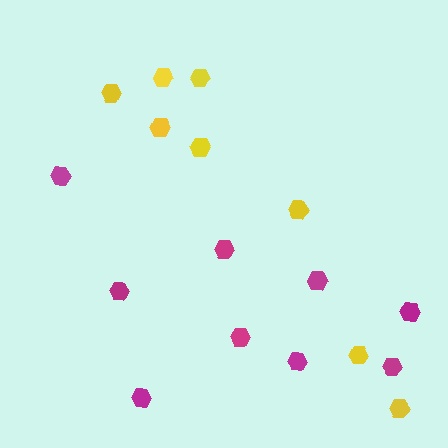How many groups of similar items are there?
There are 2 groups: one group of magenta hexagons (9) and one group of yellow hexagons (8).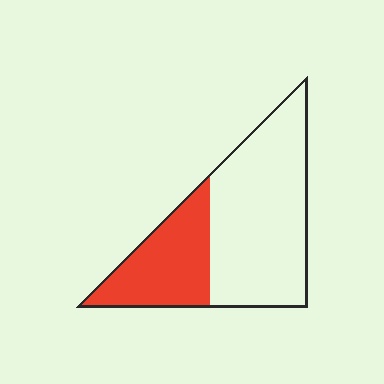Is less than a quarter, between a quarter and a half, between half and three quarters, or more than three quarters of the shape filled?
Between a quarter and a half.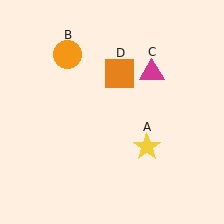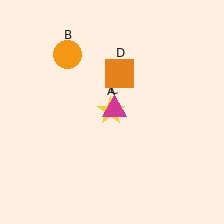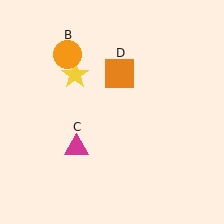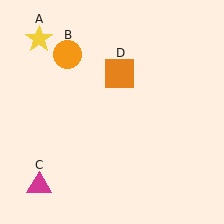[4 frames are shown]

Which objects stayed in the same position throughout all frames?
Orange circle (object B) and orange square (object D) remained stationary.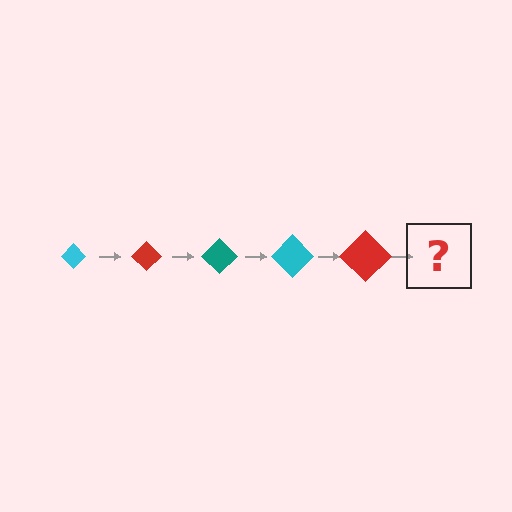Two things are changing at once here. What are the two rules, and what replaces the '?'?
The two rules are that the diamond grows larger each step and the color cycles through cyan, red, and teal. The '?' should be a teal diamond, larger than the previous one.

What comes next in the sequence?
The next element should be a teal diamond, larger than the previous one.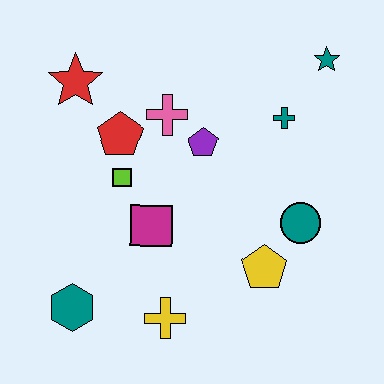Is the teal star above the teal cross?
Yes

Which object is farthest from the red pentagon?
The teal star is farthest from the red pentagon.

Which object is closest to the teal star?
The teal cross is closest to the teal star.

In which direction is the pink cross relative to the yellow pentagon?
The pink cross is above the yellow pentagon.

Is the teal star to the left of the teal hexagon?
No